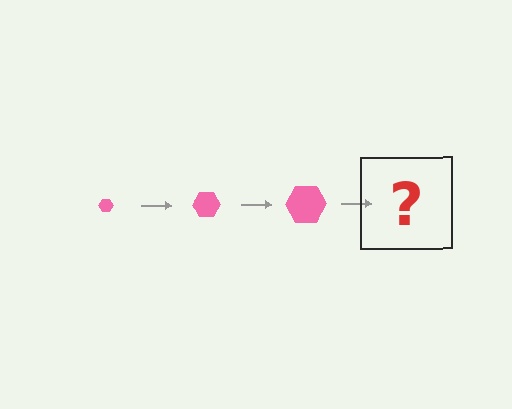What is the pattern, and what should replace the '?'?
The pattern is that the hexagon gets progressively larger each step. The '?' should be a pink hexagon, larger than the previous one.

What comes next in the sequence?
The next element should be a pink hexagon, larger than the previous one.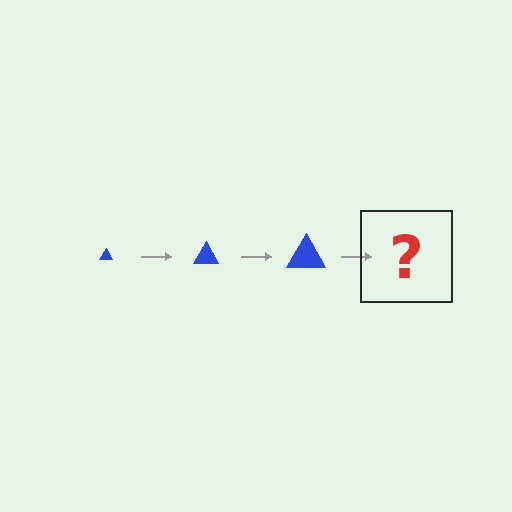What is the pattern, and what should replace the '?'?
The pattern is that the triangle gets progressively larger each step. The '?' should be a blue triangle, larger than the previous one.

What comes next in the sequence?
The next element should be a blue triangle, larger than the previous one.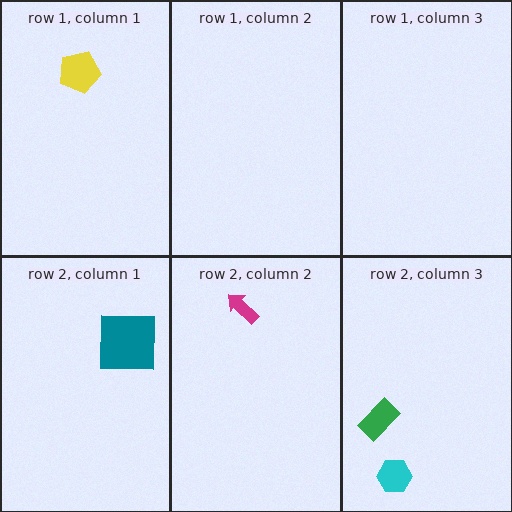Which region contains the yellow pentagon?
The row 1, column 1 region.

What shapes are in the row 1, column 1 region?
The yellow pentagon.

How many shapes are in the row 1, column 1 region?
1.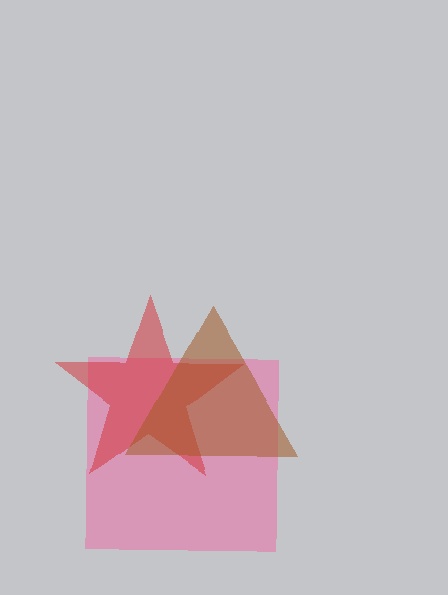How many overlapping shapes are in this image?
There are 3 overlapping shapes in the image.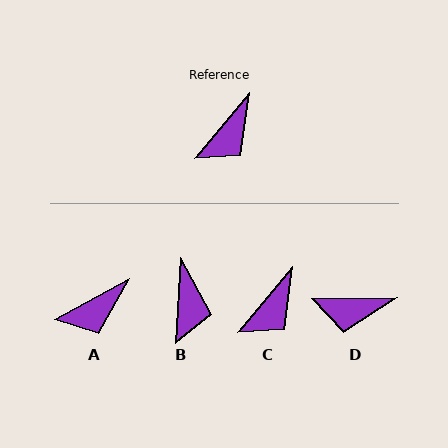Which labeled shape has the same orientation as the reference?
C.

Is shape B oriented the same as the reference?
No, it is off by about 36 degrees.